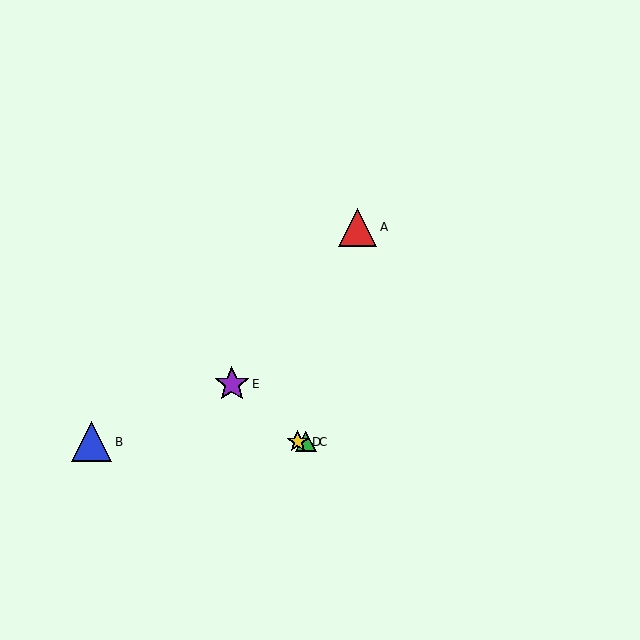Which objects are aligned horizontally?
Objects B, C, D are aligned horizontally.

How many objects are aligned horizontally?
3 objects (B, C, D) are aligned horizontally.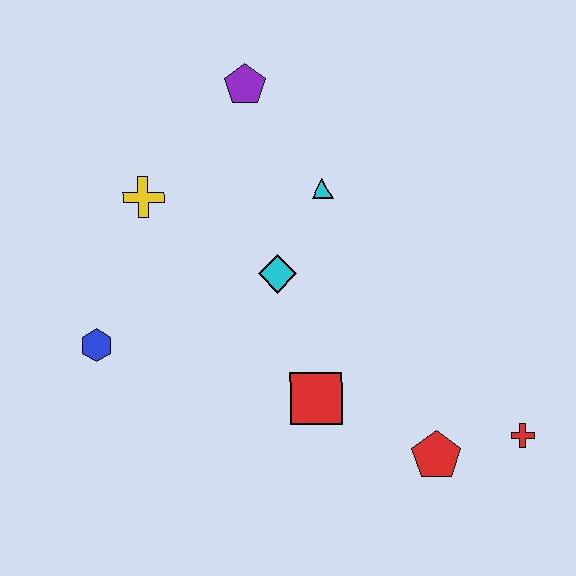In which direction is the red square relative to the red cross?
The red square is to the left of the red cross.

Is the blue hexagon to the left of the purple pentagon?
Yes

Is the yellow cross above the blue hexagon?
Yes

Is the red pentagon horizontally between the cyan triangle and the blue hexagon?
No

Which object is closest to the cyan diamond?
The cyan triangle is closest to the cyan diamond.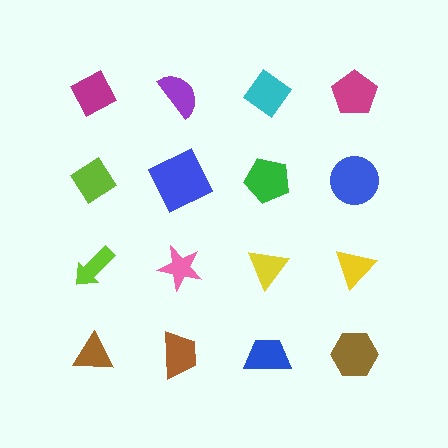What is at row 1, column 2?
A purple semicircle.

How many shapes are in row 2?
4 shapes.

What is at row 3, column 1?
A lime arrow.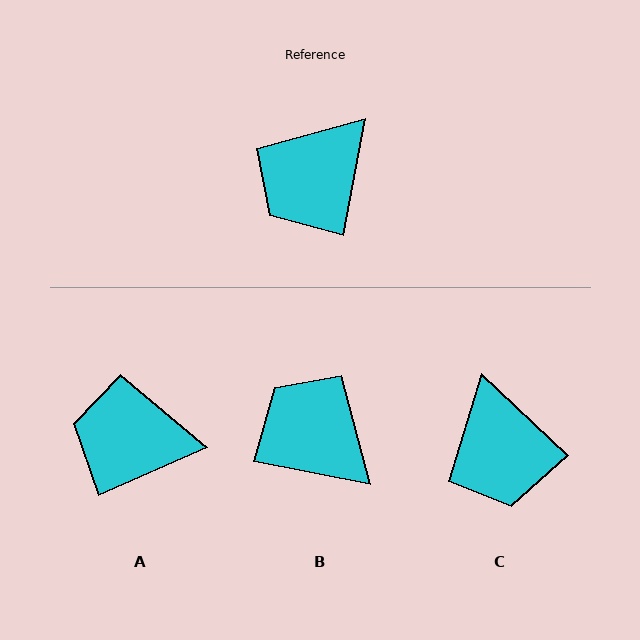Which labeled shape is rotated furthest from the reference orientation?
B, about 91 degrees away.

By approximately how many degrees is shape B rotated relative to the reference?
Approximately 91 degrees clockwise.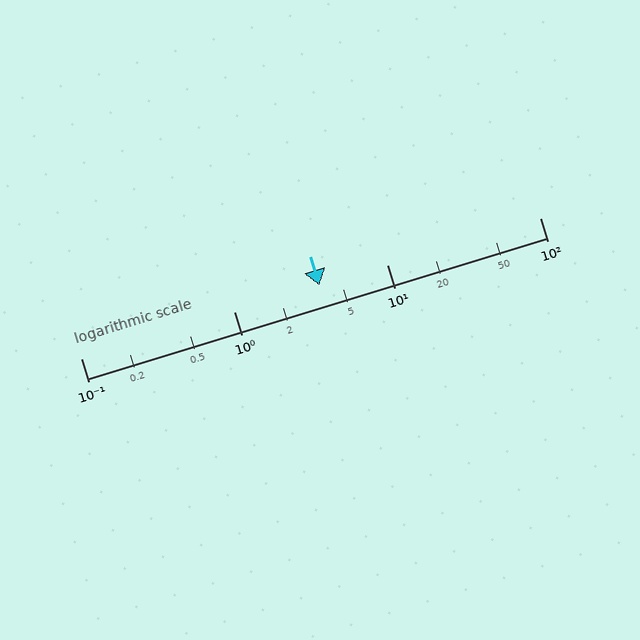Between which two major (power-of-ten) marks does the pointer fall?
The pointer is between 1 and 10.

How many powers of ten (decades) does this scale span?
The scale spans 3 decades, from 0.1 to 100.